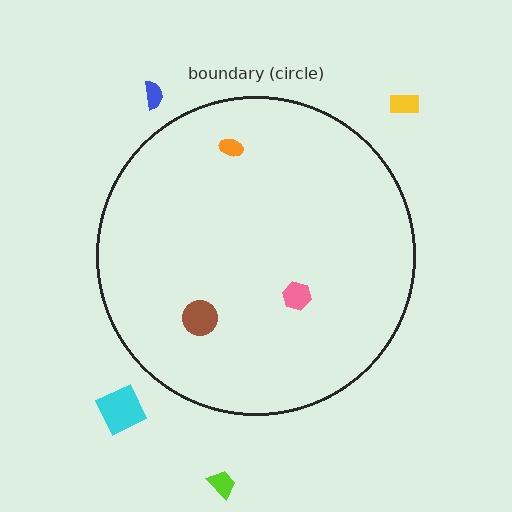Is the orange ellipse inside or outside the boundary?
Inside.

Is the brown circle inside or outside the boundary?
Inside.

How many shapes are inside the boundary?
3 inside, 4 outside.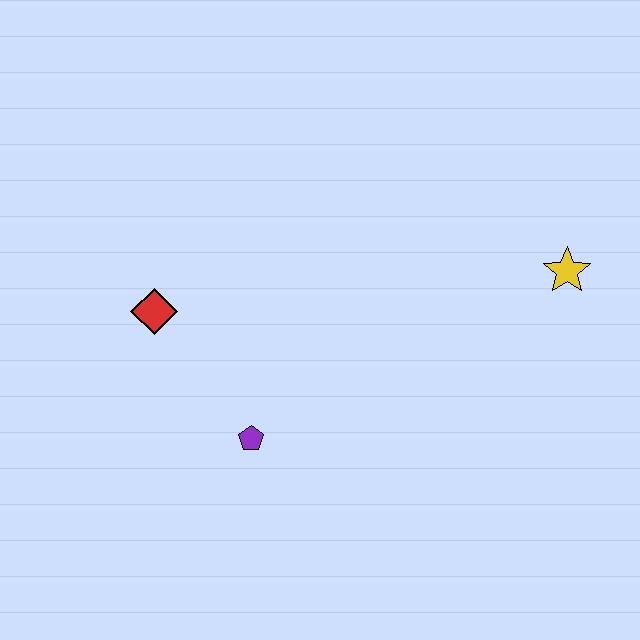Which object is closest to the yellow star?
The purple pentagon is closest to the yellow star.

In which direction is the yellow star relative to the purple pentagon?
The yellow star is to the right of the purple pentagon.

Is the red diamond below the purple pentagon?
No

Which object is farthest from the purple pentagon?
The yellow star is farthest from the purple pentagon.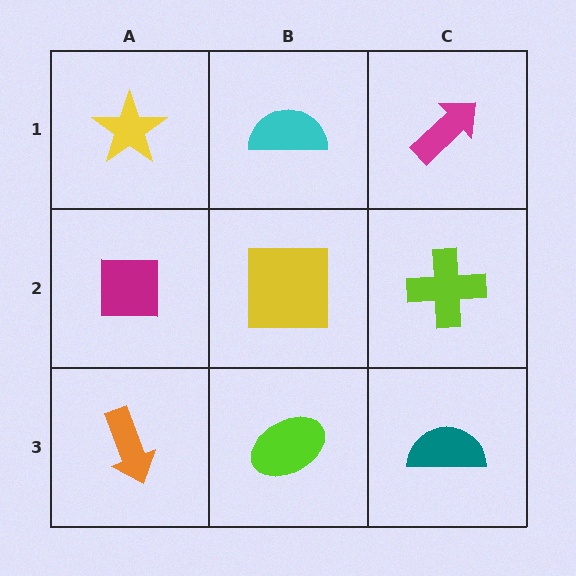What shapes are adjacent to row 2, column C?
A magenta arrow (row 1, column C), a teal semicircle (row 3, column C), a yellow square (row 2, column B).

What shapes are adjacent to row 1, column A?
A magenta square (row 2, column A), a cyan semicircle (row 1, column B).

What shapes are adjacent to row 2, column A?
A yellow star (row 1, column A), an orange arrow (row 3, column A), a yellow square (row 2, column B).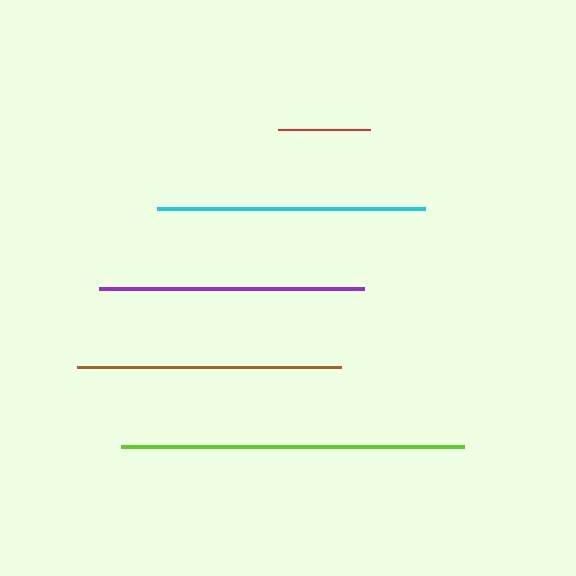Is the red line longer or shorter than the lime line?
The lime line is longer than the red line.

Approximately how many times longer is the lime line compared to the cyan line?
The lime line is approximately 1.3 times the length of the cyan line.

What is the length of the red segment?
The red segment is approximately 91 pixels long.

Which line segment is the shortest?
The red line is the shortest at approximately 91 pixels.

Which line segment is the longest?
The lime line is the longest at approximately 344 pixels.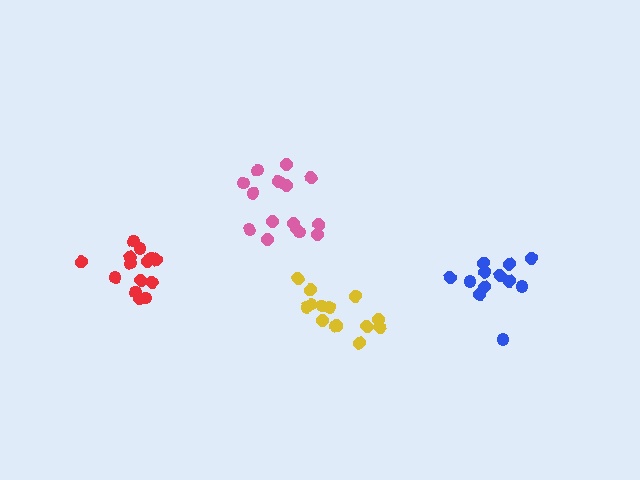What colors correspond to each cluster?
The clusters are colored: red, pink, blue, yellow.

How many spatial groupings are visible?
There are 4 spatial groupings.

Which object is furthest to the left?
The red cluster is leftmost.